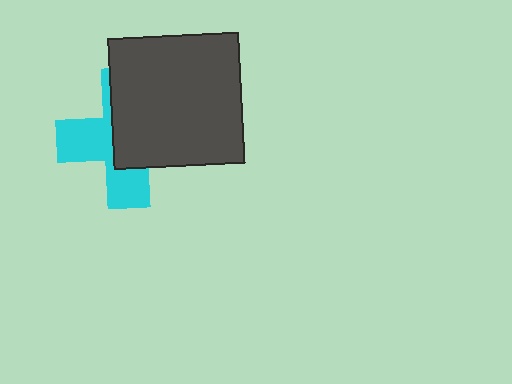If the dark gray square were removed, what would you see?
You would see the complete cyan cross.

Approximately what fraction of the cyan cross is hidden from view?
Roughly 56% of the cyan cross is hidden behind the dark gray square.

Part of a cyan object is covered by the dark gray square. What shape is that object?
It is a cross.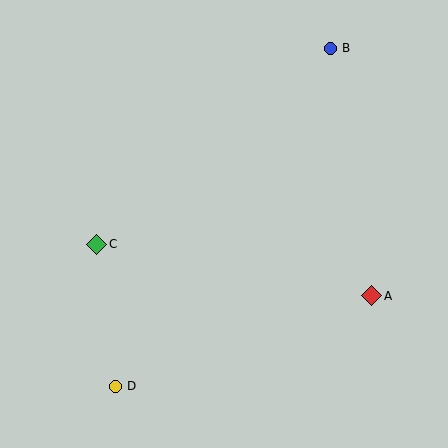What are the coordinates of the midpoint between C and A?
The midpoint between C and A is at (234, 270).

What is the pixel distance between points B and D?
The distance between B and D is 401 pixels.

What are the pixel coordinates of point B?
Point B is at (330, 48).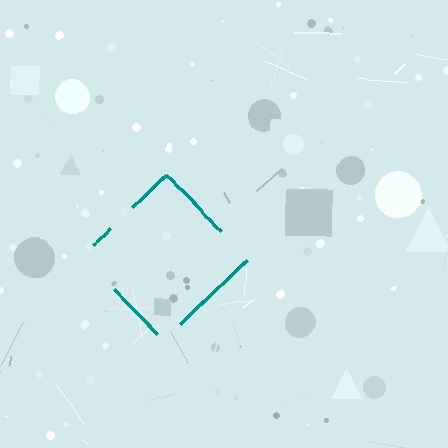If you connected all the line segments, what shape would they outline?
They would outline a diamond.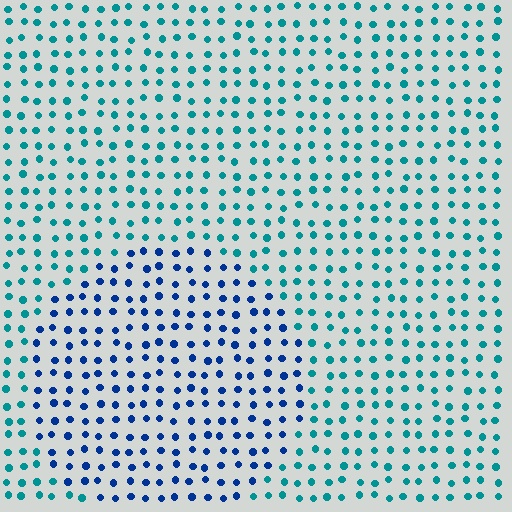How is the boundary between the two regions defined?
The boundary is defined purely by a slight shift in hue (about 40 degrees). Spacing, size, and orientation are identical on both sides.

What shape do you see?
I see a circle.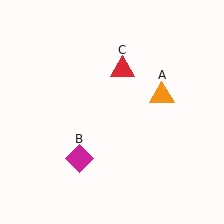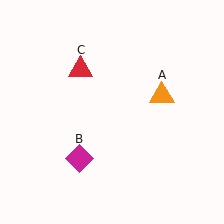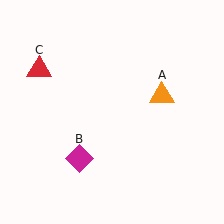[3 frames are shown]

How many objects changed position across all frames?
1 object changed position: red triangle (object C).